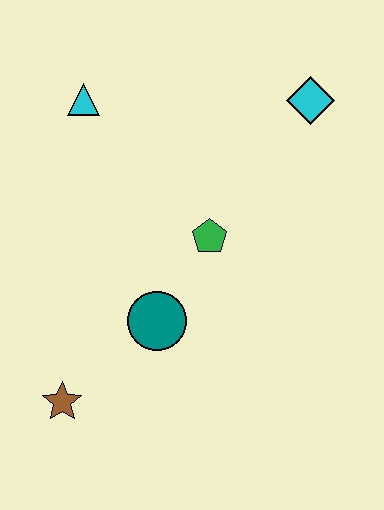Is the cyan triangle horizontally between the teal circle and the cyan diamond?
No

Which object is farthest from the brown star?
The cyan diamond is farthest from the brown star.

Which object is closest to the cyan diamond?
The green pentagon is closest to the cyan diamond.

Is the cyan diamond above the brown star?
Yes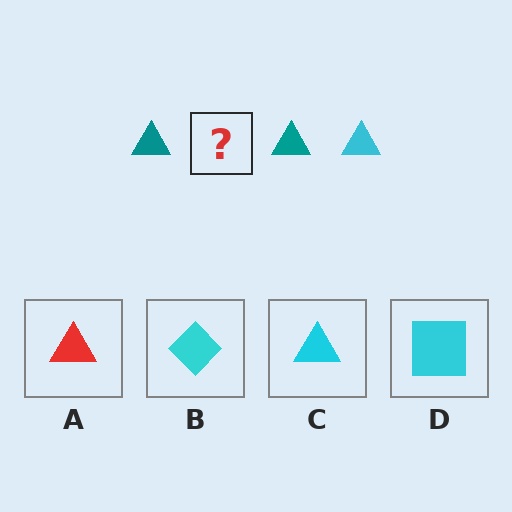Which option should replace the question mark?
Option C.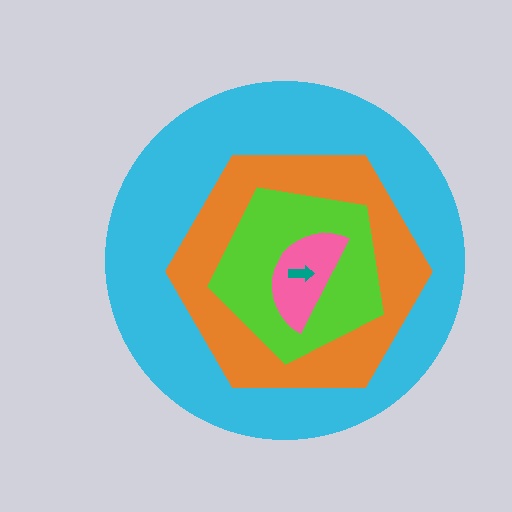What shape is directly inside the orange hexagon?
The lime pentagon.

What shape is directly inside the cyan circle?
The orange hexagon.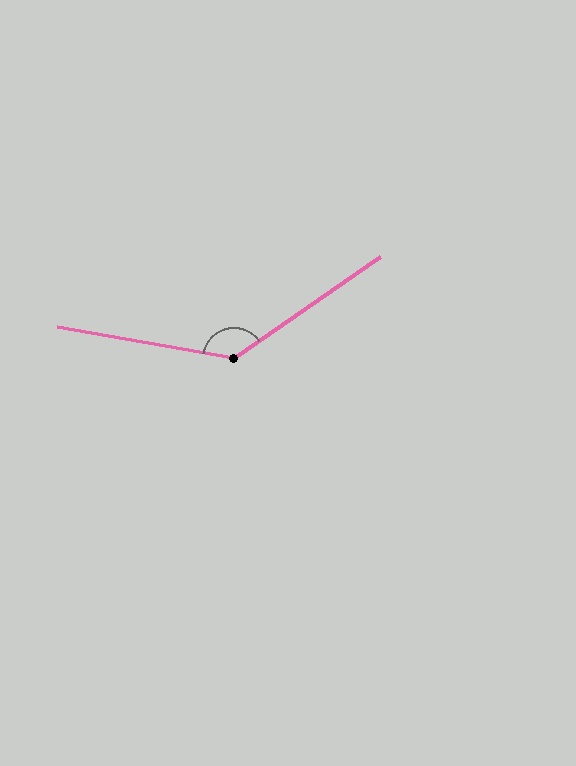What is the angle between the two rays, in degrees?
Approximately 135 degrees.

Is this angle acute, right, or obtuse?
It is obtuse.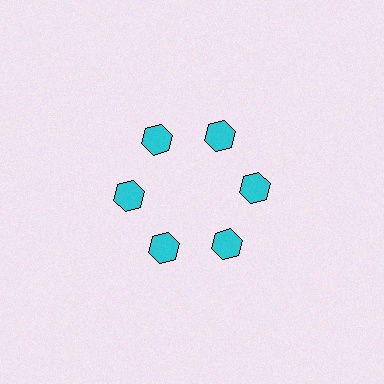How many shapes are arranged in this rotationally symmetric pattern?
There are 6 shapes, arranged in 6 groups of 1.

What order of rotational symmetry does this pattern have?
This pattern has 6-fold rotational symmetry.